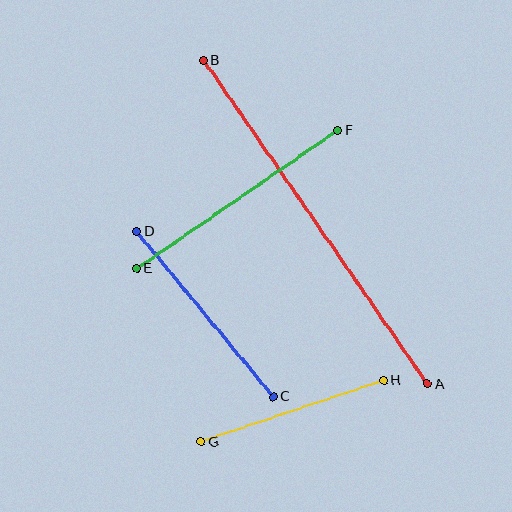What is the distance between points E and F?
The distance is approximately 244 pixels.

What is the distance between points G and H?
The distance is approximately 193 pixels.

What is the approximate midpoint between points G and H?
The midpoint is at approximately (292, 411) pixels.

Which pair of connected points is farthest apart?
Points A and B are farthest apart.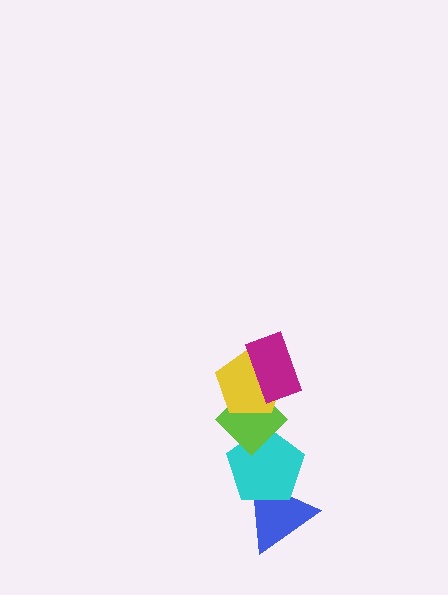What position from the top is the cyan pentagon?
The cyan pentagon is 4th from the top.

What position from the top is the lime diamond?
The lime diamond is 3rd from the top.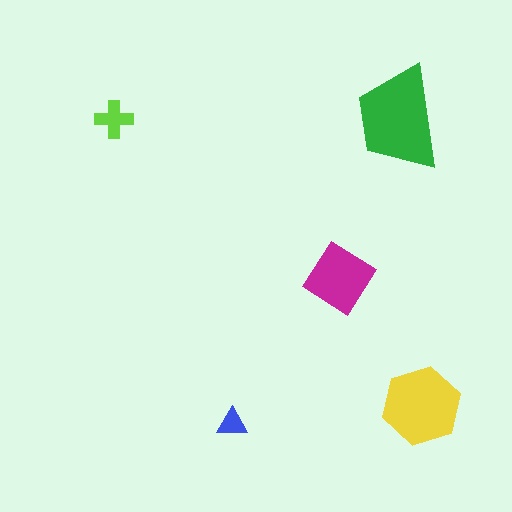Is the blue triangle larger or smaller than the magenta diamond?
Smaller.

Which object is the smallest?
The blue triangle.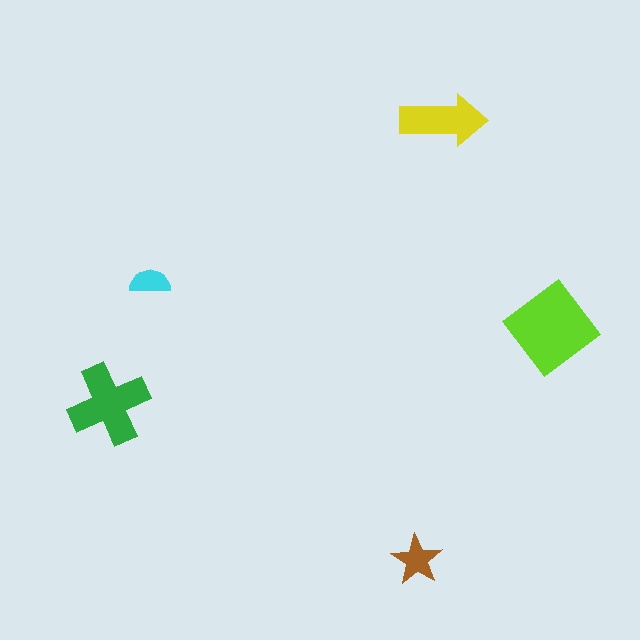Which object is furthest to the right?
The lime diamond is rightmost.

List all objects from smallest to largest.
The cyan semicircle, the brown star, the yellow arrow, the green cross, the lime diamond.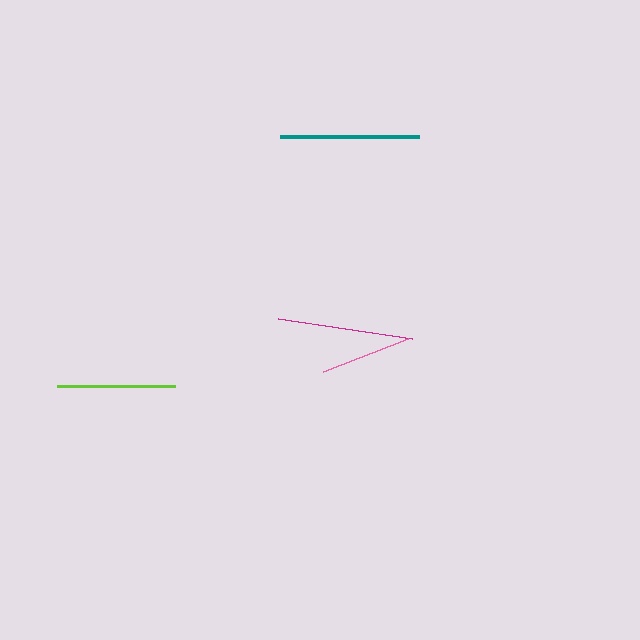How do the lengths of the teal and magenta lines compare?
The teal and magenta lines are approximately the same length.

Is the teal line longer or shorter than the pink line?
The teal line is longer than the pink line.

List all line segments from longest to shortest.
From longest to shortest: teal, magenta, lime, pink.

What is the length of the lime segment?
The lime segment is approximately 118 pixels long.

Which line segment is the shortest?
The pink line is the shortest at approximately 91 pixels.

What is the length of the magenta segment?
The magenta segment is approximately 135 pixels long.